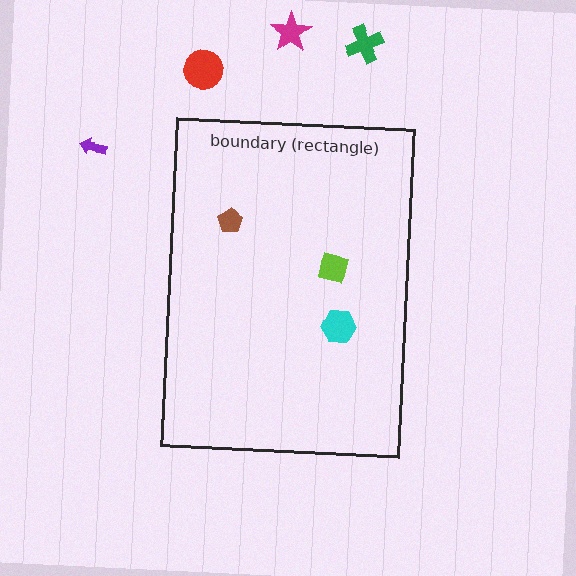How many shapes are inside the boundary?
3 inside, 4 outside.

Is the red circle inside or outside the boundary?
Outside.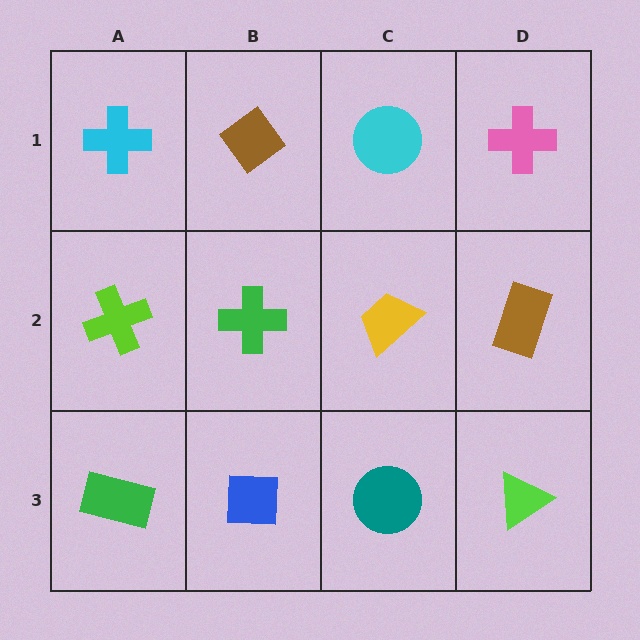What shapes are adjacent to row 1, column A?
A lime cross (row 2, column A), a brown diamond (row 1, column B).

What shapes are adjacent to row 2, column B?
A brown diamond (row 1, column B), a blue square (row 3, column B), a lime cross (row 2, column A), a yellow trapezoid (row 2, column C).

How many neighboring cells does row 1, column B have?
3.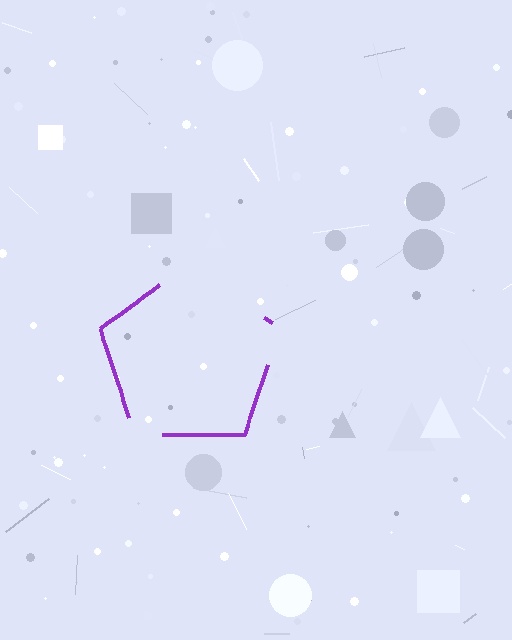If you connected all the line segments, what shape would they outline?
They would outline a pentagon.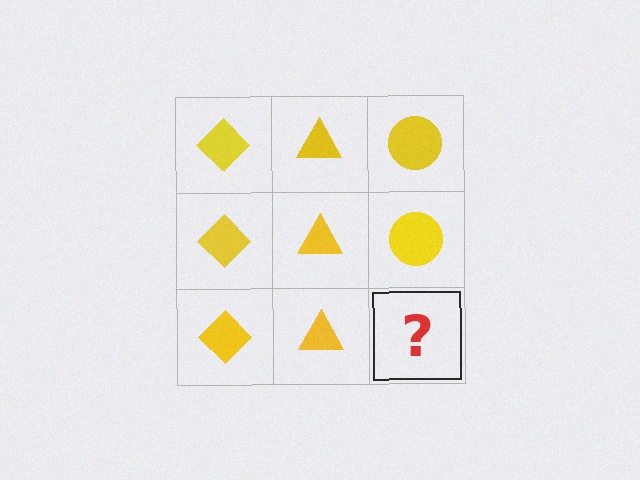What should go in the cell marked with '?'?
The missing cell should contain a yellow circle.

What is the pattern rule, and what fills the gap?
The rule is that each column has a consistent shape. The gap should be filled with a yellow circle.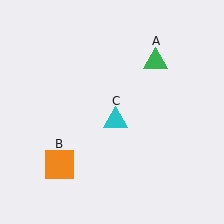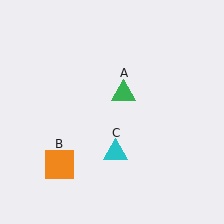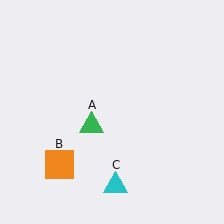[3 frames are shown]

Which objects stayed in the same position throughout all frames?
Orange square (object B) remained stationary.